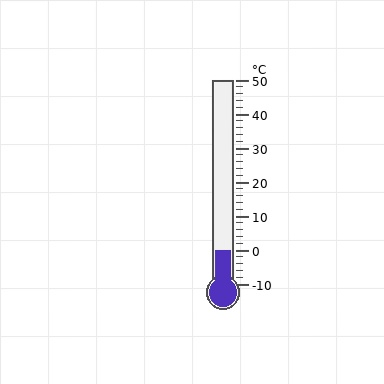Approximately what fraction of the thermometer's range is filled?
The thermometer is filled to approximately 15% of its range.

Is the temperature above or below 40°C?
The temperature is below 40°C.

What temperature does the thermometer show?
The thermometer shows approximately 0°C.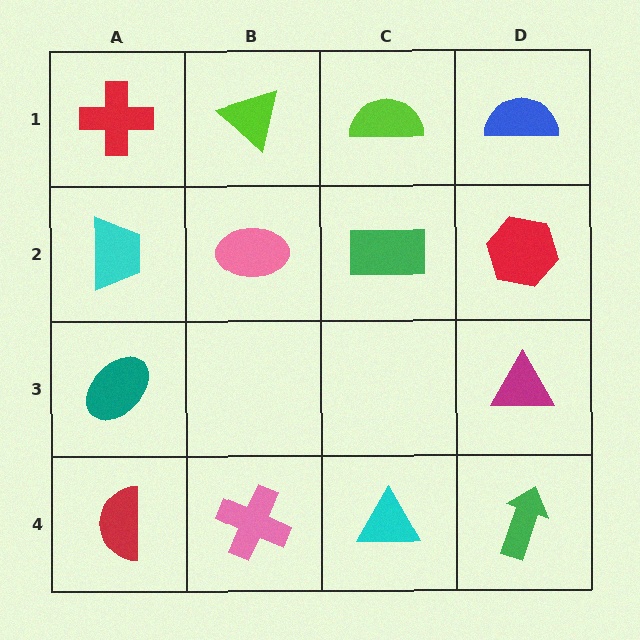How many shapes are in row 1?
4 shapes.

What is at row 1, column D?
A blue semicircle.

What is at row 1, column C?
A lime semicircle.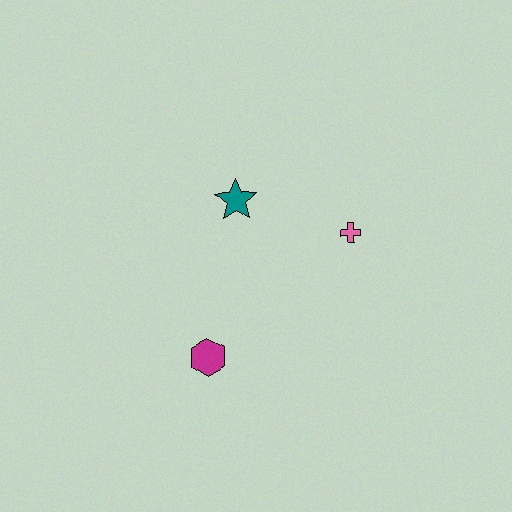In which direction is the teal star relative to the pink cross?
The teal star is to the left of the pink cross.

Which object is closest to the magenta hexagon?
The teal star is closest to the magenta hexagon.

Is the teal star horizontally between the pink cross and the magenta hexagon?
Yes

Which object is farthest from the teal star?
The magenta hexagon is farthest from the teal star.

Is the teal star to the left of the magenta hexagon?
No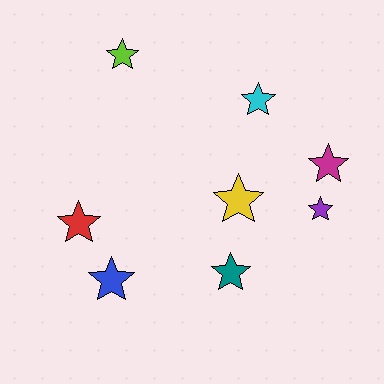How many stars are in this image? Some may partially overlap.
There are 8 stars.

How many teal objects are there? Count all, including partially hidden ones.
There is 1 teal object.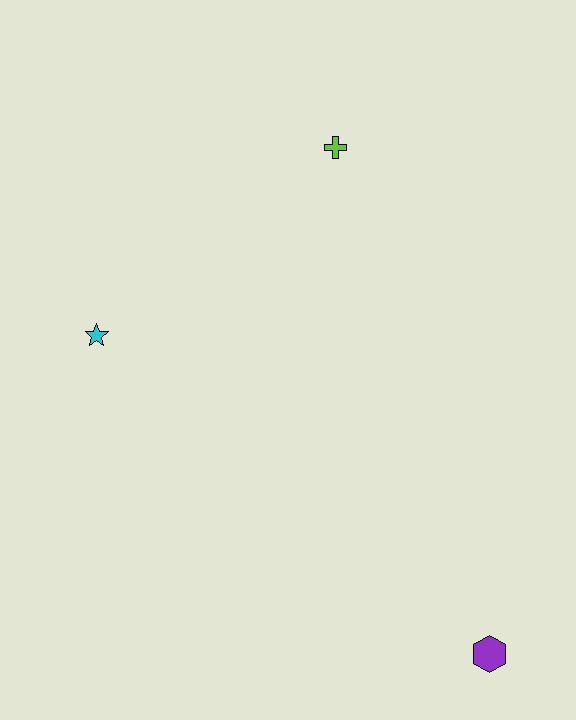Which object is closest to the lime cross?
The cyan star is closest to the lime cross.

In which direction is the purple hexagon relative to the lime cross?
The purple hexagon is below the lime cross.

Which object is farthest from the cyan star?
The purple hexagon is farthest from the cyan star.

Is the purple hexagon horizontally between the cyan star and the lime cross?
No